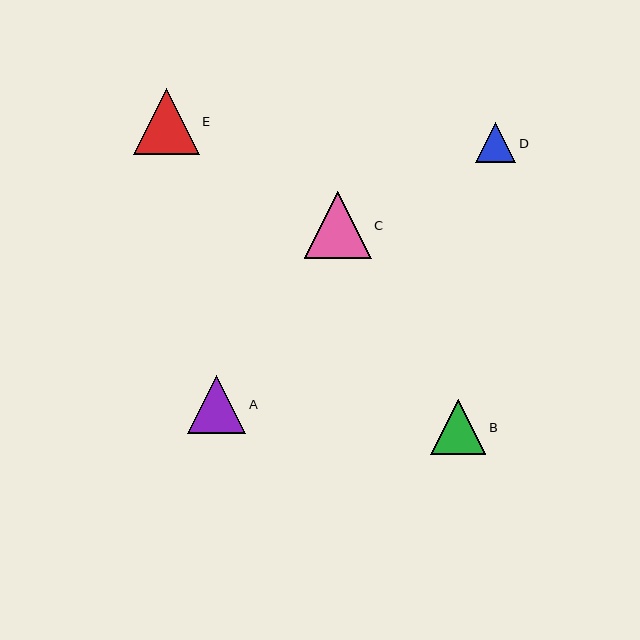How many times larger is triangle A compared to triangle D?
Triangle A is approximately 1.5 times the size of triangle D.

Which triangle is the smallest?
Triangle D is the smallest with a size of approximately 40 pixels.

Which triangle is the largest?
Triangle C is the largest with a size of approximately 67 pixels.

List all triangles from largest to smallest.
From largest to smallest: C, E, A, B, D.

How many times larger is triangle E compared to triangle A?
Triangle E is approximately 1.1 times the size of triangle A.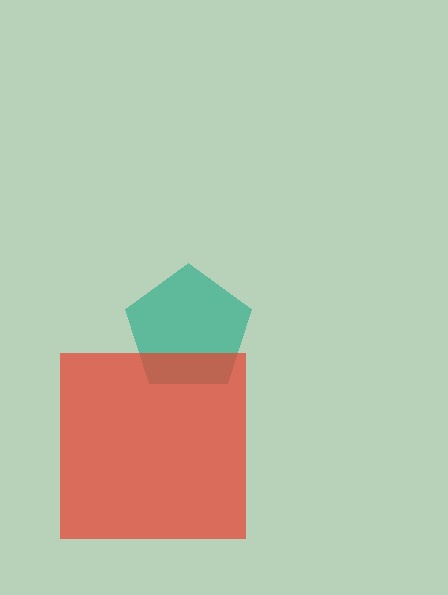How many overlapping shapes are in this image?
There are 2 overlapping shapes in the image.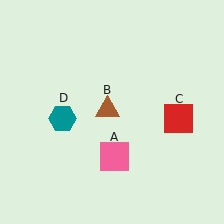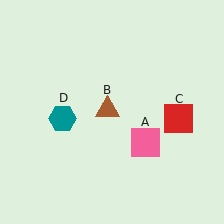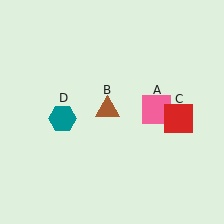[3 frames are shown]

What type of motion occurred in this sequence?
The pink square (object A) rotated counterclockwise around the center of the scene.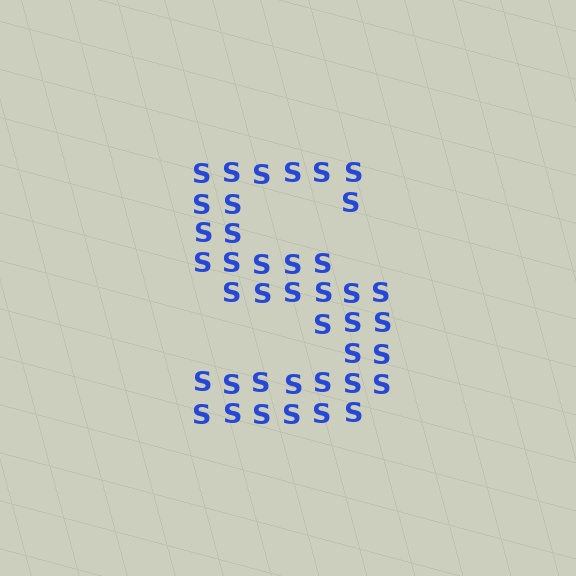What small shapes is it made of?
It is made of small letter S's.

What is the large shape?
The large shape is the letter S.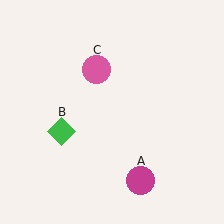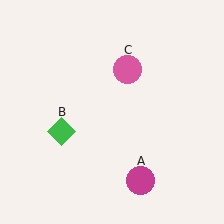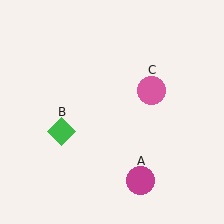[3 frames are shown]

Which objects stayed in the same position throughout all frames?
Magenta circle (object A) and green diamond (object B) remained stationary.